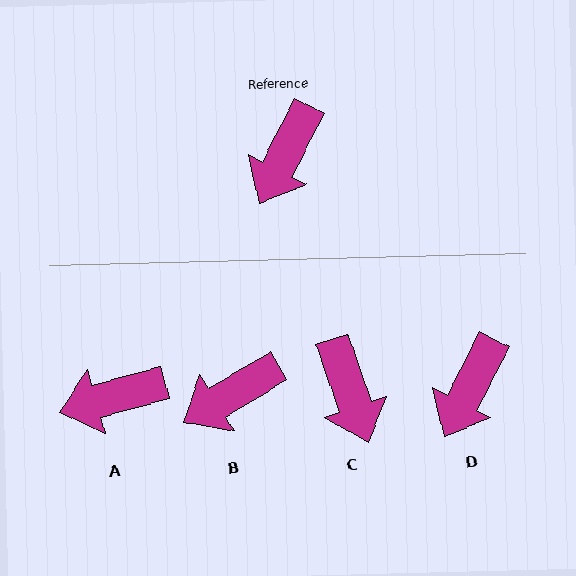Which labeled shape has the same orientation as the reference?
D.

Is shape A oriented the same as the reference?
No, it is off by about 47 degrees.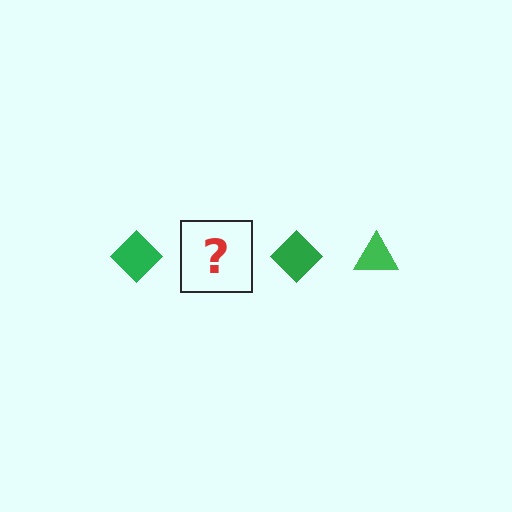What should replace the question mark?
The question mark should be replaced with a green triangle.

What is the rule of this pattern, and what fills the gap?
The rule is that the pattern cycles through diamond, triangle shapes in green. The gap should be filled with a green triangle.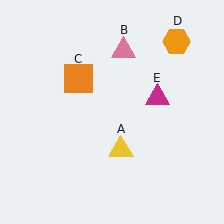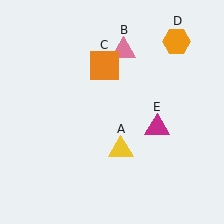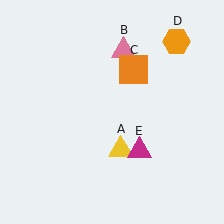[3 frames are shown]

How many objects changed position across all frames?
2 objects changed position: orange square (object C), magenta triangle (object E).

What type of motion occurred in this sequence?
The orange square (object C), magenta triangle (object E) rotated clockwise around the center of the scene.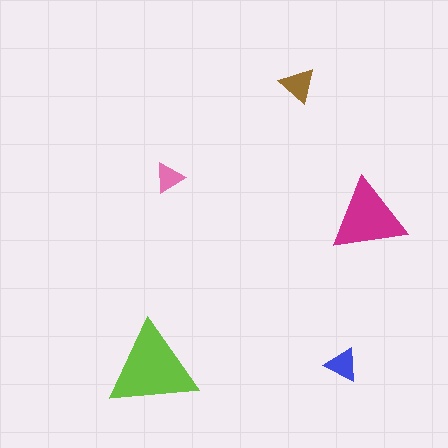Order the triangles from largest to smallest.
the lime one, the magenta one, the brown one, the blue one, the pink one.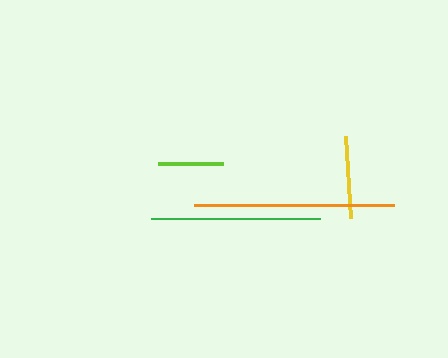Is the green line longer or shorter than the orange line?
The orange line is longer than the green line.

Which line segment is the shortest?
The lime line is the shortest at approximately 65 pixels.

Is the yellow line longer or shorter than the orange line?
The orange line is longer than the yellow line.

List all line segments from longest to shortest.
From longest to shortest: orange, green, yellow, lime.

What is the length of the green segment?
The green segment is approximately 170 pixels long.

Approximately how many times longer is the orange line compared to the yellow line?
The orange line is approximately 2.5 times the length of the yellow line.